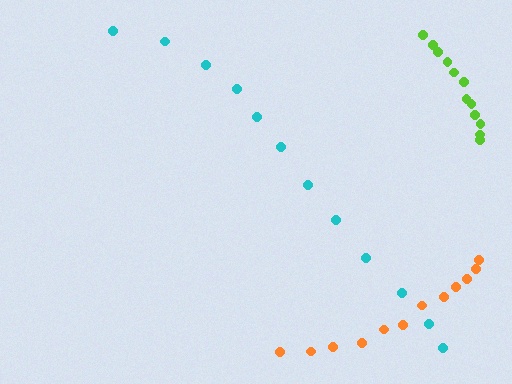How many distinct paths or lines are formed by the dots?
There are 3 distinct paths.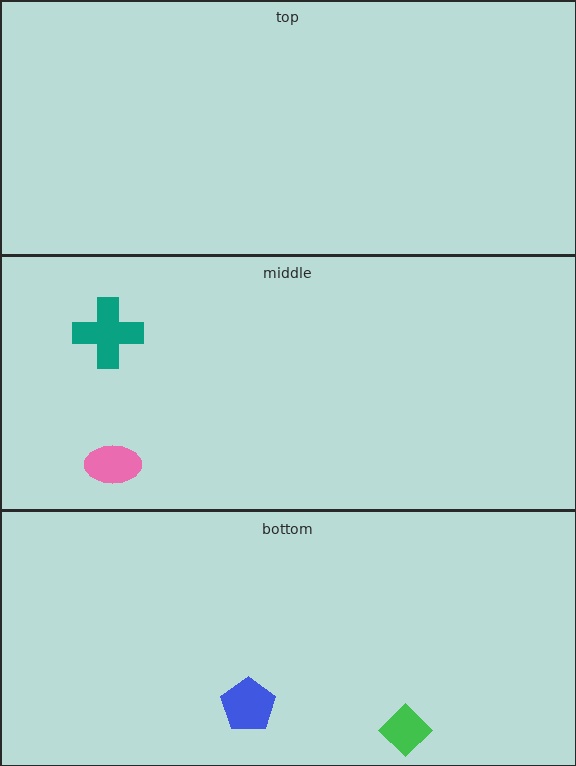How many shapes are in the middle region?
2.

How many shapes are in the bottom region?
2.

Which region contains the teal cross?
The middle region.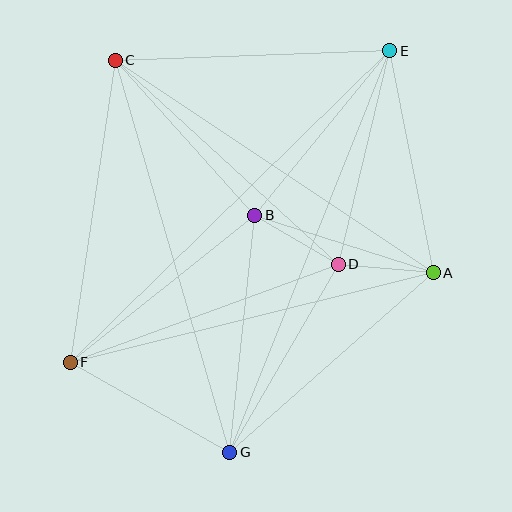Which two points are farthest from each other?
Points E and F are farthest from each other.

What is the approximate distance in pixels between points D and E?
The distance between D and E is approximately 220 pixels.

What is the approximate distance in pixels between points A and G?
The distance between A and G is approximately 271 pixels.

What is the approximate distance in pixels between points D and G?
The distance between D and G is approximately 217 pixels.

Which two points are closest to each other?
Points A and D are closest to each other.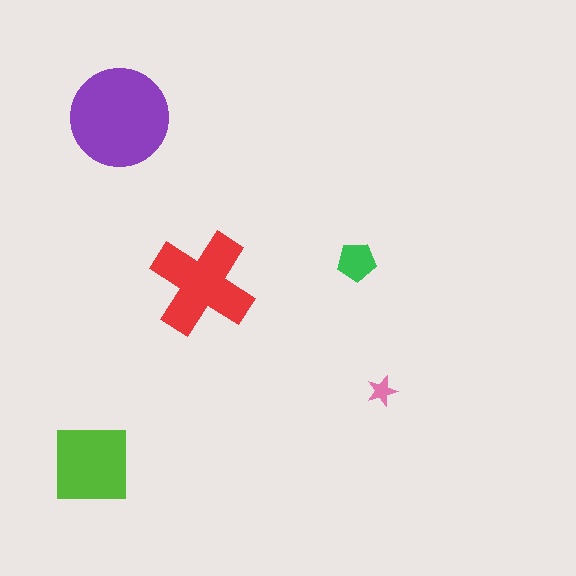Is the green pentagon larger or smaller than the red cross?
Smaller.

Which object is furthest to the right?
The pink star is rightmost.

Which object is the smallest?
The pink star.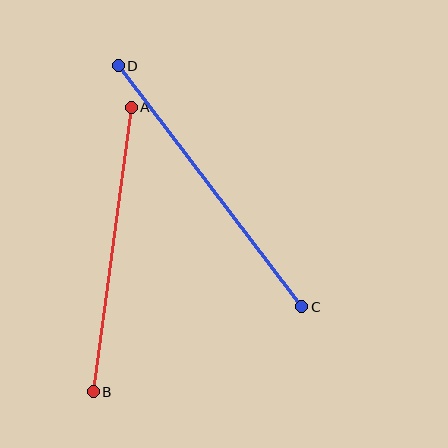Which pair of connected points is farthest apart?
Points C and D are farthest apart.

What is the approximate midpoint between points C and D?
The midpoint is at approximately (210, 186) pixels.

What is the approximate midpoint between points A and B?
The midpoint is at approximately (112, 250) pixels.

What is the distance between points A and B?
The distance is approximately 287 pixels.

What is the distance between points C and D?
The distance is approximately 303 pixels.